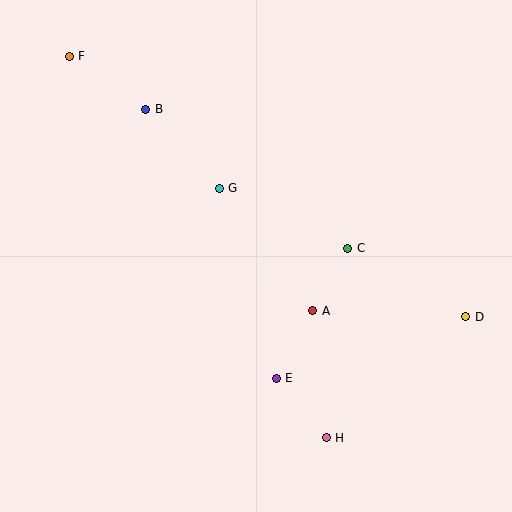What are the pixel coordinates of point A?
Point A is at (313, 311).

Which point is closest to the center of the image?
Point G at (219, 188) is closest to the center.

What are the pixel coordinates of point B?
Point B is at (146, 110).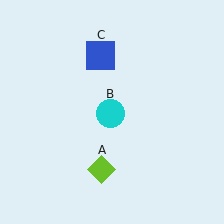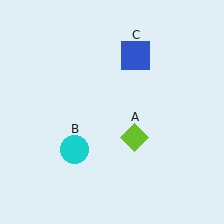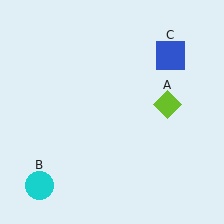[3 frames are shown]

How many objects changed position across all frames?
3 objects changed position: lime diamond (object A), cyan circle (object B), blue square (object C).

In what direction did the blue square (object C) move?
The blue square (object C) moved right.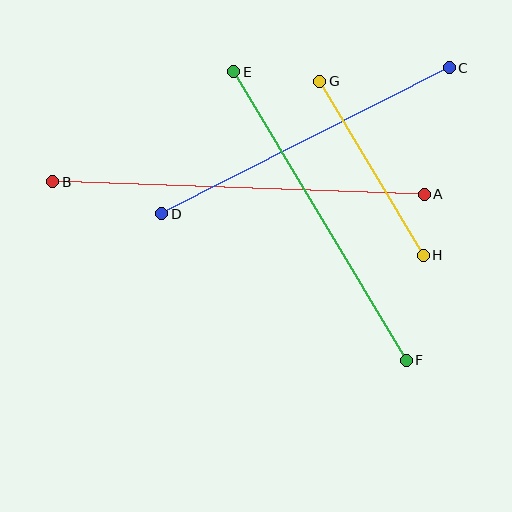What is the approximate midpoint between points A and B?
The midpoint is at approximately (239, 188) pixels.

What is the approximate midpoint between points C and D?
The midpoint is at approximately (305, 141) pixels.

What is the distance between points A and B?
The distance is approximately 372 pixels.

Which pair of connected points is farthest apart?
Points A and B are farthest apart.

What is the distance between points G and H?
The distance is approximately 202 pixels.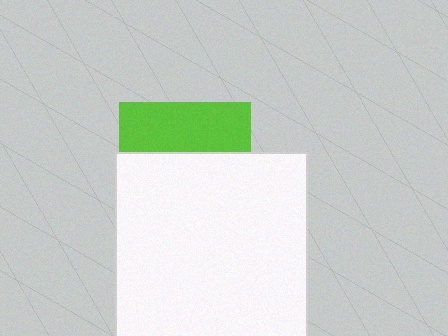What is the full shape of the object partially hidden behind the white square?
The partially hidden object is a lime square.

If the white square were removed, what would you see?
You would see the complete lime square.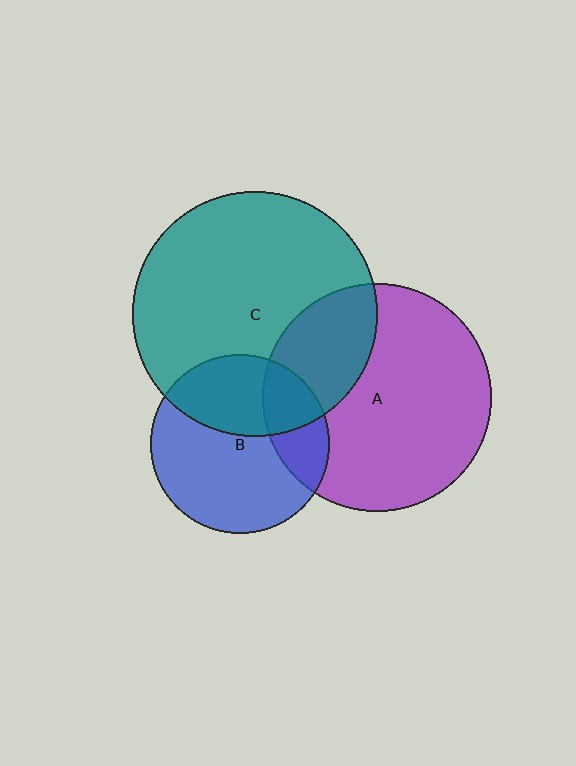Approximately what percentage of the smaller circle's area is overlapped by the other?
Approximately 30%.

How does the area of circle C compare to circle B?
Approximately 1.9 times.